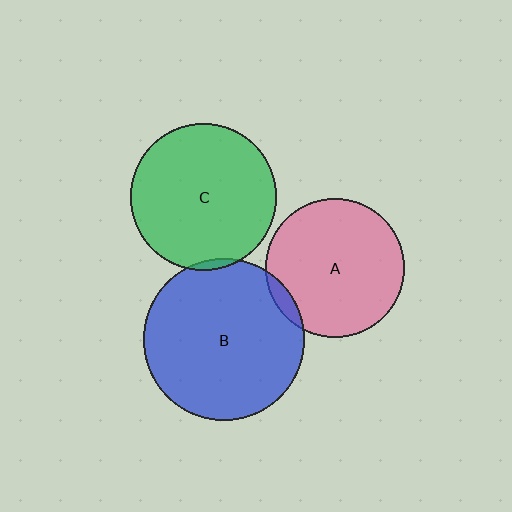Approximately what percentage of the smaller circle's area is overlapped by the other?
Approximately 5%.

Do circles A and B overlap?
Yes.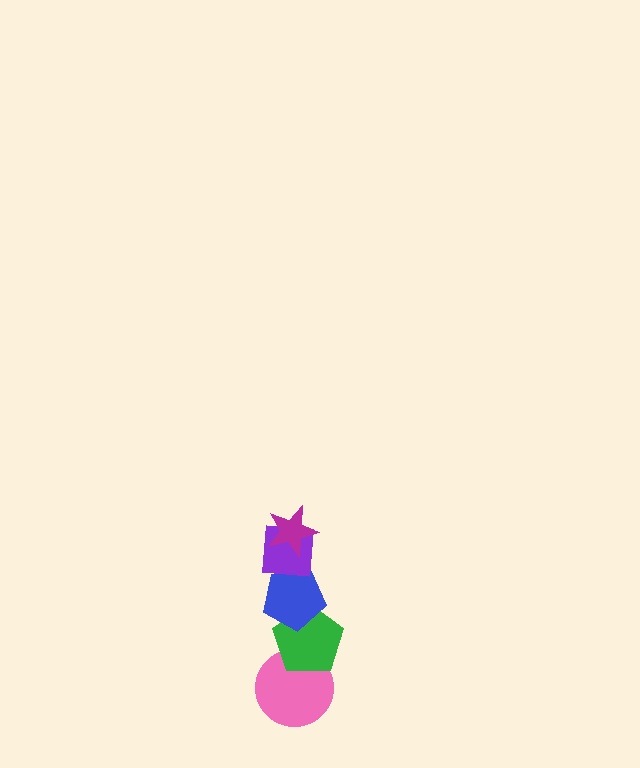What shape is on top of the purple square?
The magenta star is on top of the purple square.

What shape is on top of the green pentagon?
The blue pentagon is on top of the green pentagon.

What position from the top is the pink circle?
The pink circle is 5th from the top.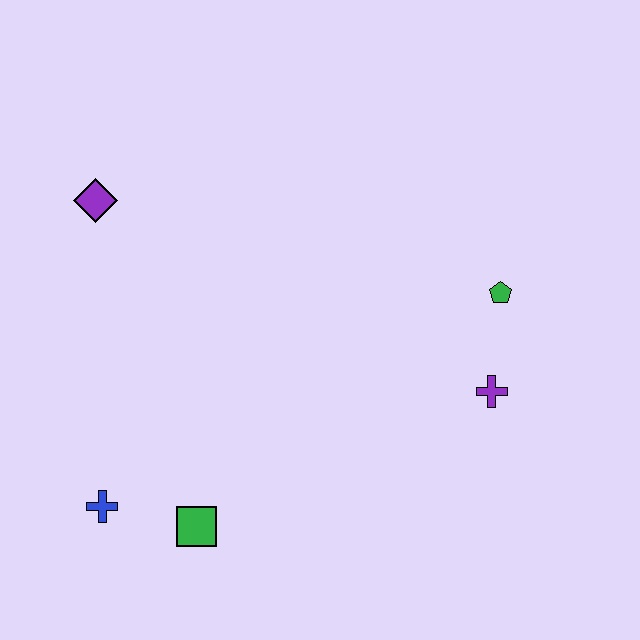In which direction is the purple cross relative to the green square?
The purple cross is to the right of the green square.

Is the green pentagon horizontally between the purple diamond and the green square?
No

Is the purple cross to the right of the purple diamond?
Yes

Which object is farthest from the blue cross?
The green pentagon is farthest from the blue cross.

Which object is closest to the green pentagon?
The purple cross is closest to the green pentagon.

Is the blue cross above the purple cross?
No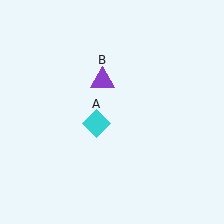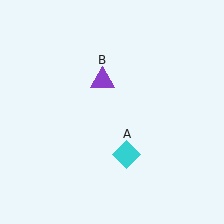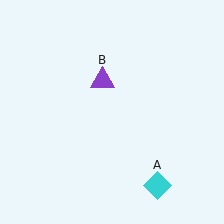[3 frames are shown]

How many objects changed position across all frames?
1 object changed position: cyan diamond (object A).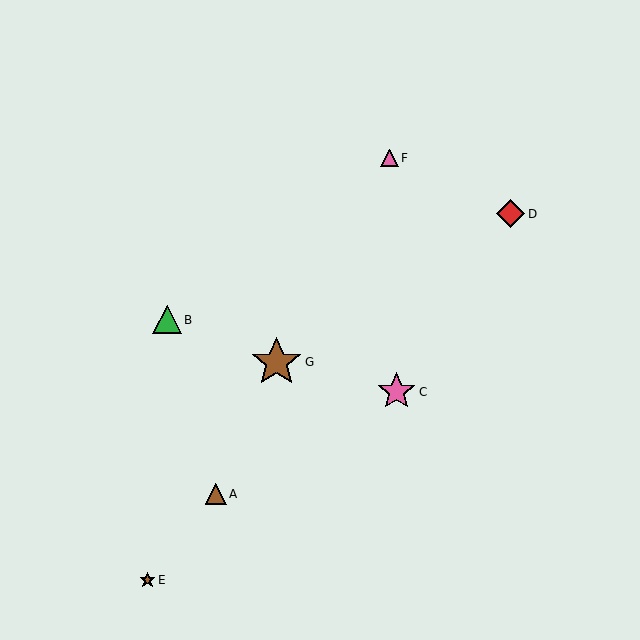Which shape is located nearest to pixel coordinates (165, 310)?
The green triangle (labeled B) at (167, 320) is nearest to that location.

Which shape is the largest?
The brown star (labeled G) is the largest.